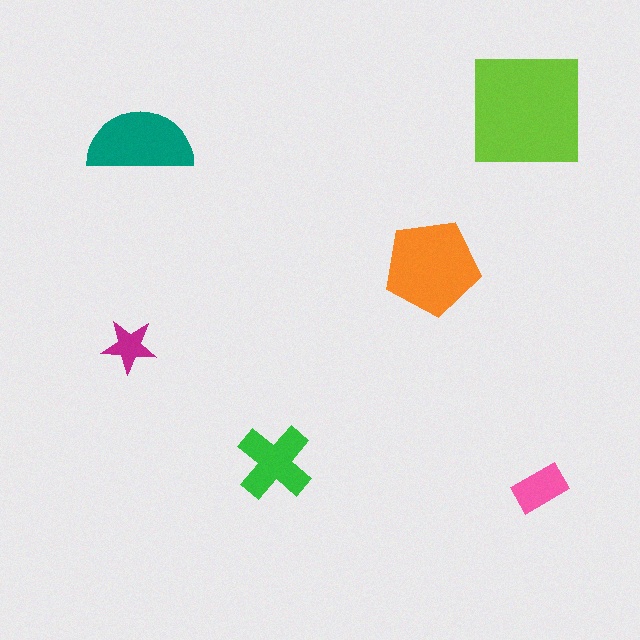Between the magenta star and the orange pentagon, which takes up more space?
The orange pentagon.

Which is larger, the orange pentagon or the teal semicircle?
The orange pentagon.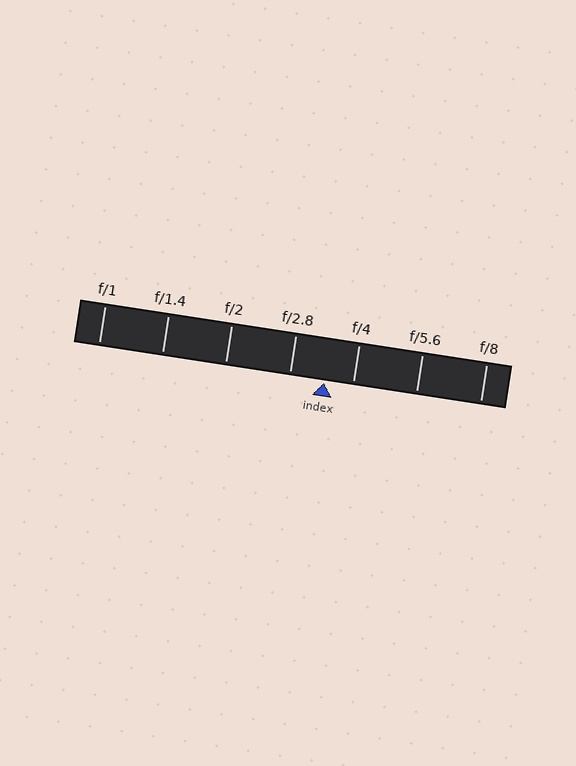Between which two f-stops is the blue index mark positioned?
The index mark is between f/2.8 and f/4.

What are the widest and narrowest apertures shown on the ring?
The widest aperture shown is f/1 and the narrowest is f/8.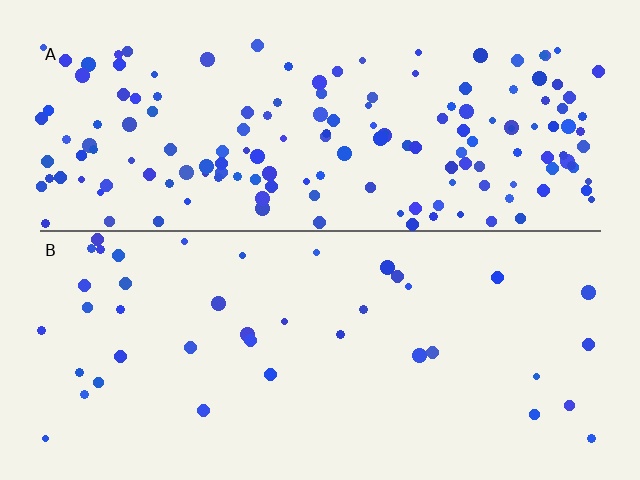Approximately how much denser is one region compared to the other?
Approximately 3.9× — region A over region B.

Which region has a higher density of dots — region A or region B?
A (the top).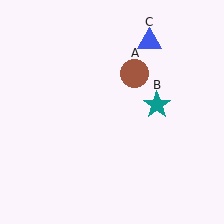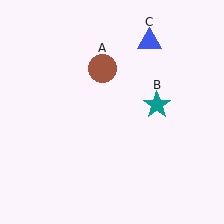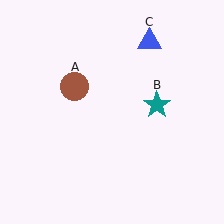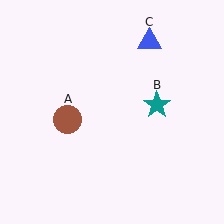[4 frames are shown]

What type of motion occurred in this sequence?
The brown circle (object A) rotated counterclockwise around the center of the scene.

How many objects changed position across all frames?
1 object changed position: brown circle (object A).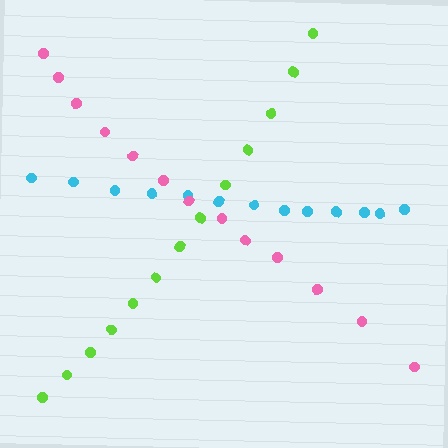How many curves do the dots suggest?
There are 3 distinct paths.